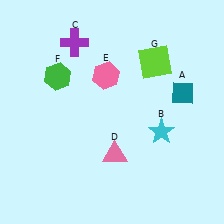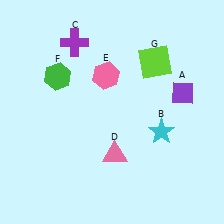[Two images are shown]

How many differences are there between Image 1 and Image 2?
There is 1 difference between the two images.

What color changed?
The diamond (A) changed from teal in Image 1 to purple in Image 2.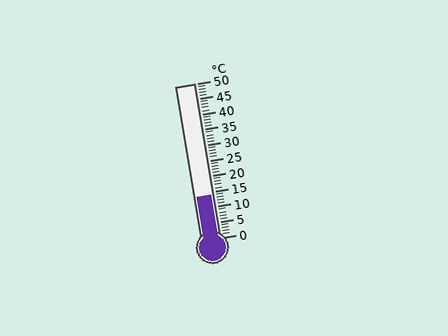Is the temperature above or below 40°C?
The temperature is below 40°C.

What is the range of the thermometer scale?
The thermometer scale ranges from 0°C to 50°C.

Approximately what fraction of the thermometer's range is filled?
The thermometer is filled to approximately 30% of its range.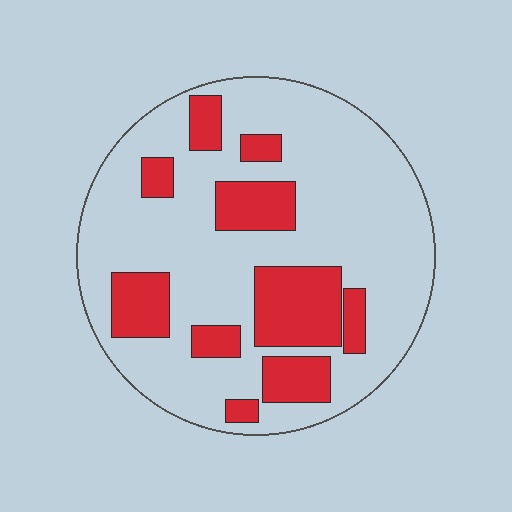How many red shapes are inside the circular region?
10.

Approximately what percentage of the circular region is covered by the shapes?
Approximately 25%.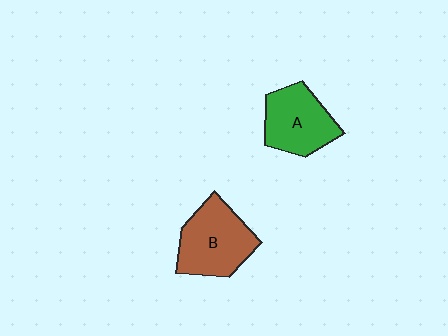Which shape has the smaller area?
Shape A (green).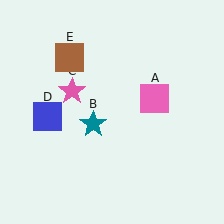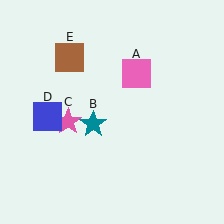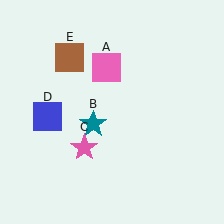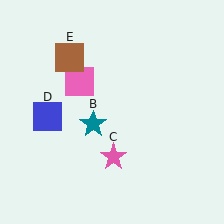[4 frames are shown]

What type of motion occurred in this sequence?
The pink square (object A), pink star (object C) rotated counterclockwise around the center of the scene.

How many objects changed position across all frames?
2 objects changed position: pink square (object A), pink star (object C).